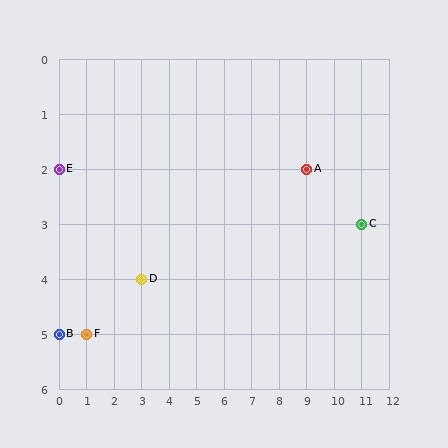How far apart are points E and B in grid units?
Points E and B are 3 rows apart.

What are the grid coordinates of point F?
Point F is at grid coordinates (1, 5).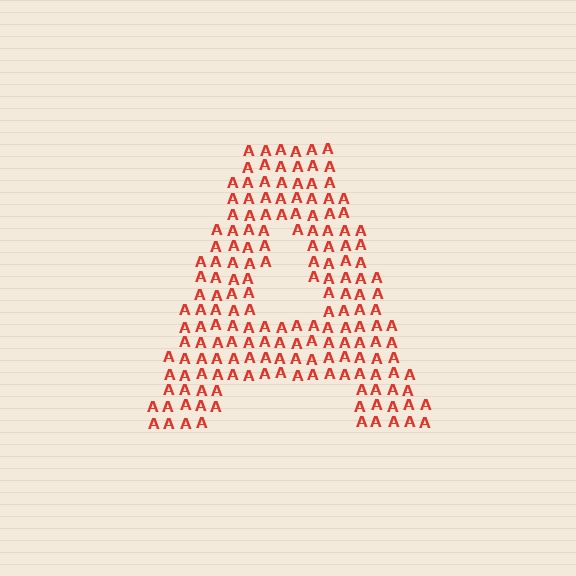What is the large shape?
The large shape is the letter A.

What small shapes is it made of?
It is made of small letter A's.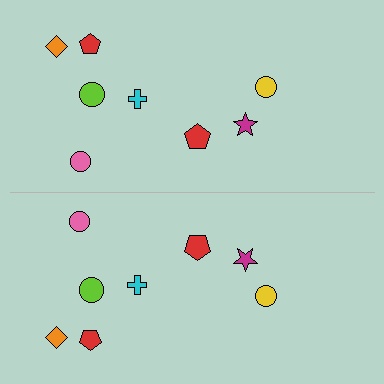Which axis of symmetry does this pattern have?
The pattern has a horizontal axis of symmetry running through the center of the image.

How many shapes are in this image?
There are 16 shapes in this image.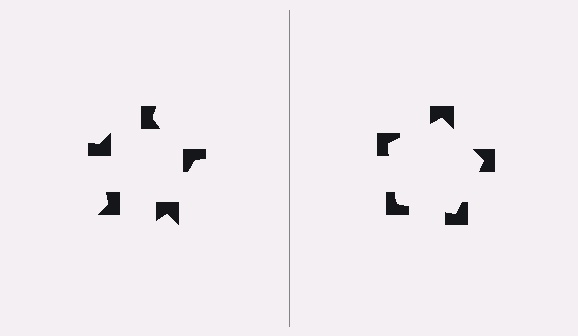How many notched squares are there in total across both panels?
10 — 5 on each side.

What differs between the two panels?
The notched squares are positioned identically on both sides; only the wedge orientations differ. On the right they align to a pentagon; on the left they are misaligned.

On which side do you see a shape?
An illusory pentagon appears on the right side. On the left side the wedge cuts are rotated, so no coherent shape forms.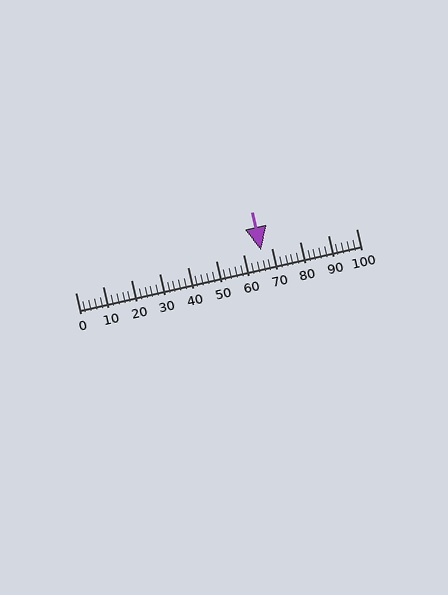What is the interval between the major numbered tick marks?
The major tick marks are spaced 10 units apart.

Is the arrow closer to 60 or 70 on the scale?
The arrow is closer to 70.